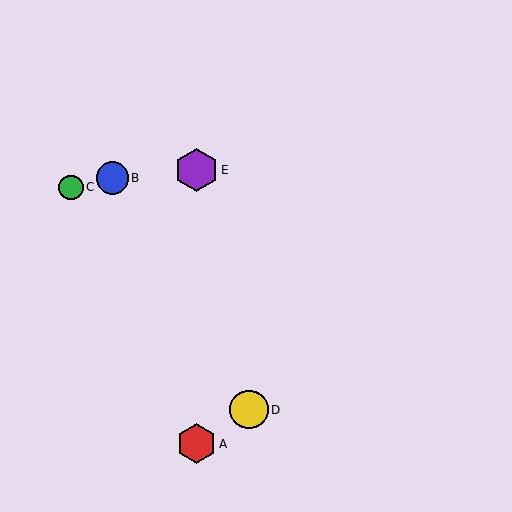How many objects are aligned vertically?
2 objects (A, E) are aligned vertically.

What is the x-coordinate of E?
Object E is at x≈197.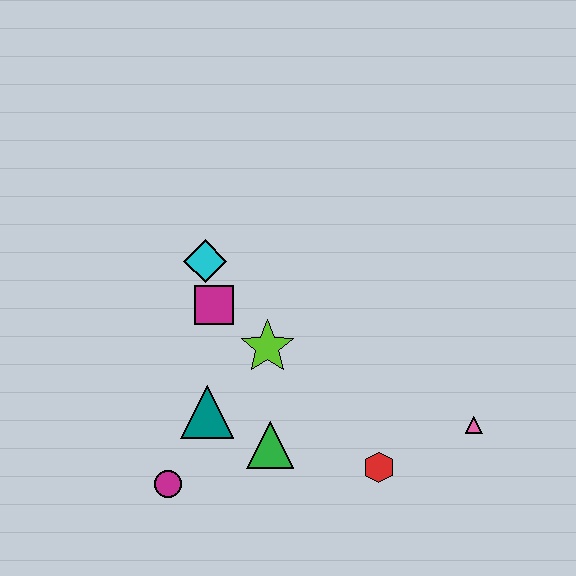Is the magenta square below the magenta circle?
No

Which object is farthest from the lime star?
The pink triangle is farthest from the lime star.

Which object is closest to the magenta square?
The cyan diamond is closest to the magenta square.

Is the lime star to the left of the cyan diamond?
No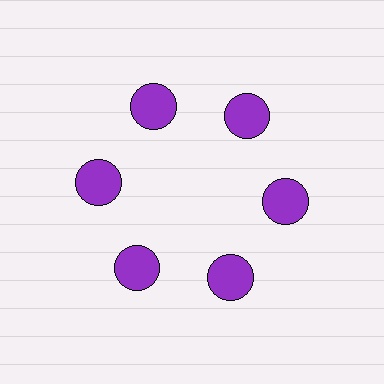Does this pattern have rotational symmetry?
Yes, this pattern has 6-fold rotational symmetry. It looks the same after rotating 60 degrees around the center.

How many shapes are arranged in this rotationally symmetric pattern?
There are 6 shapes, arranged in 6 groups of 1.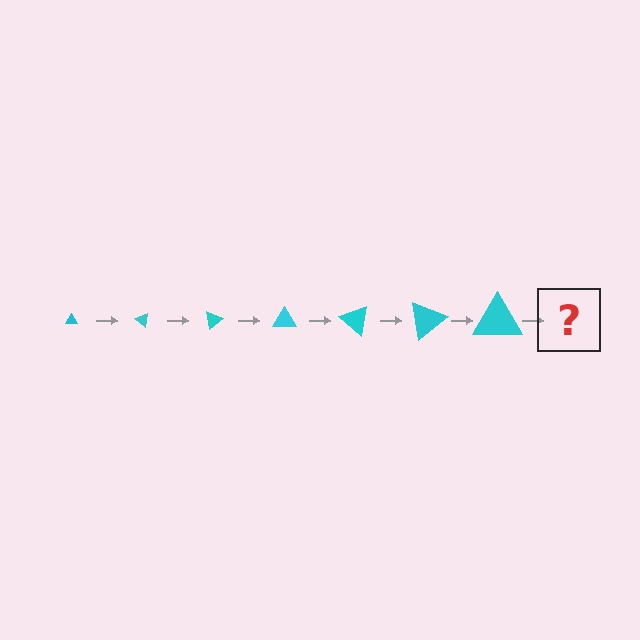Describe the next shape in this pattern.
It should be a triangle, larger than the previous one and rotated 280 degrees from the start.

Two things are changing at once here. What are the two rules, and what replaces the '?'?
The two rules are that the triangle grows larger each step and it rotates 40 degrees each step. The '?' should be a triangle, larger than the previous one and rotated 280 degrees from the start.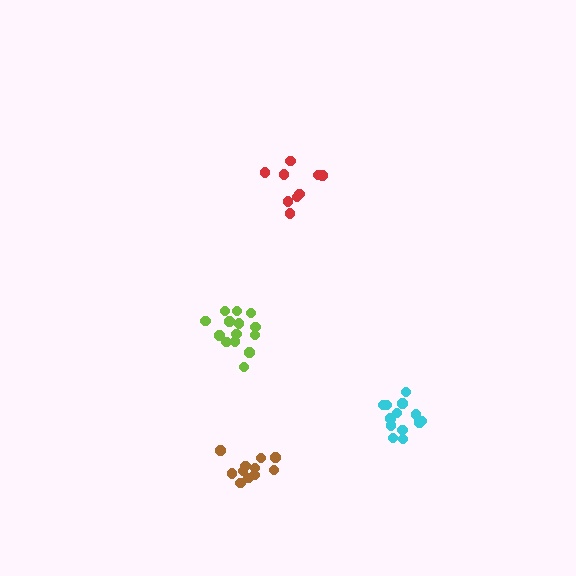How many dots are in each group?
Group 1: 12 dots, Group 2: 14 dots, Group 3: 13 dots, Group 4: 9 dots (48 total).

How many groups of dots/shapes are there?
There are 4 groups.